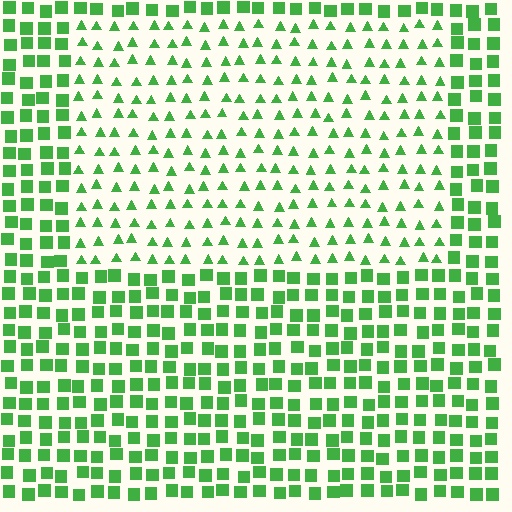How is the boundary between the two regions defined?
The boundary is defined by a change in element shape: triangles inside vs. squares outside. All elements share the same color and spacing.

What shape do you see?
I see a rectangle.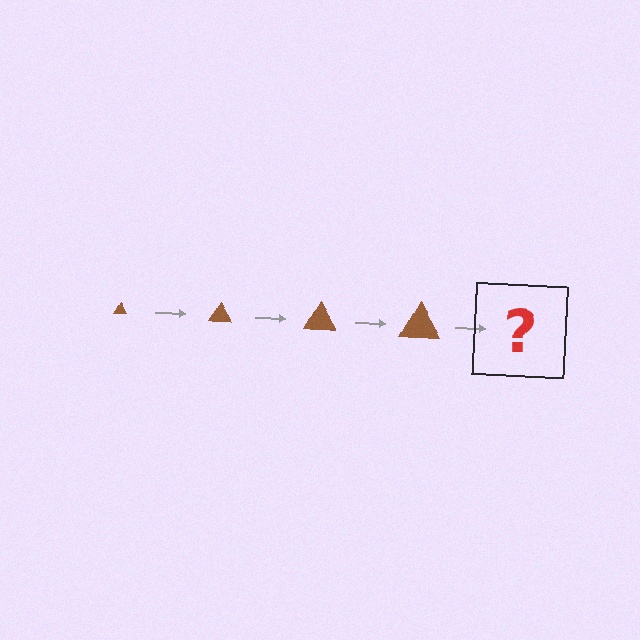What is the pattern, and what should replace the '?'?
The pattern is that the triangle gets progressively larger each step. The '?' should be a brown triangle, larger than the previous one.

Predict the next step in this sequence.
The next step is a brown triangle, larger than the previous one.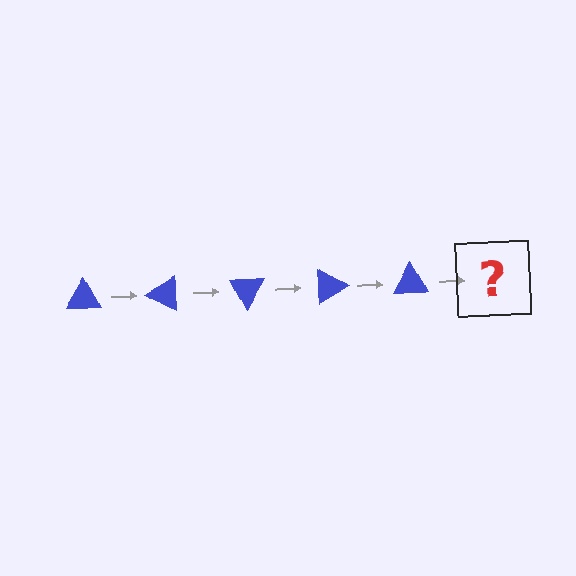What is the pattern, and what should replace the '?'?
The pattern is that the triangle rotates 30 degrees each step. The '?' should be a blue triangle rotated 150 degrees.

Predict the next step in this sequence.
The next step is a blue triangle rotated 150 degrees.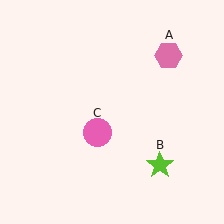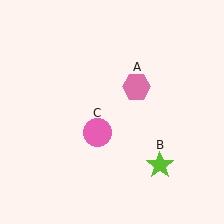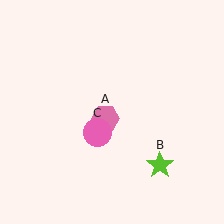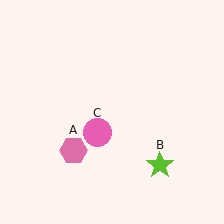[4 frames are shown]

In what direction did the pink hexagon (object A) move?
The pink hexagon (object A) moved down and to the left.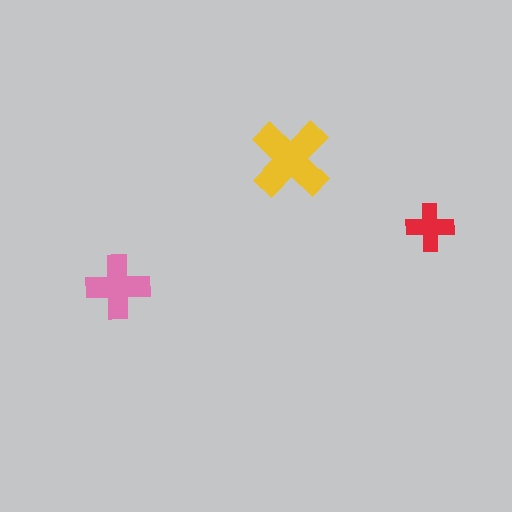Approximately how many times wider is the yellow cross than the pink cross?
About 1.5 times wider.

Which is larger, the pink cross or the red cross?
The pink one.